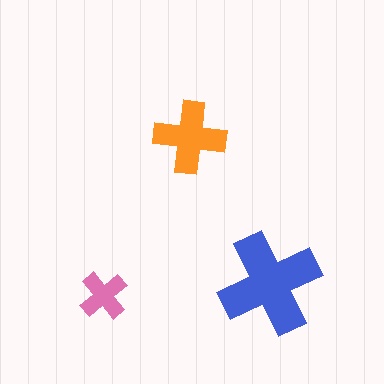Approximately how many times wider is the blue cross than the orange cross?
About 1.5 times wider.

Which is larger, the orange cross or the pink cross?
The orange one.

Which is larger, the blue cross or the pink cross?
The blue one.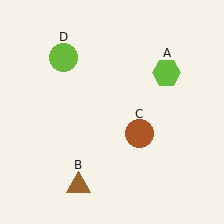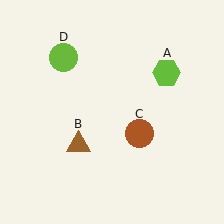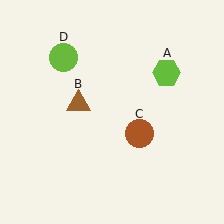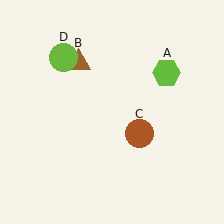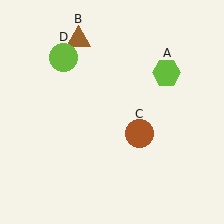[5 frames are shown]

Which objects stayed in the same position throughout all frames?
Lime hexagon (object A) and brown circle (object C) and lime circle (object D) remained stationary.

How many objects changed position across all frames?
1 object changed position: brown triangle (object B).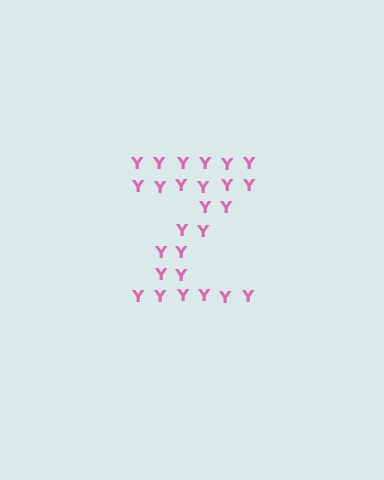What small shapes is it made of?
It is made of small letter Y's.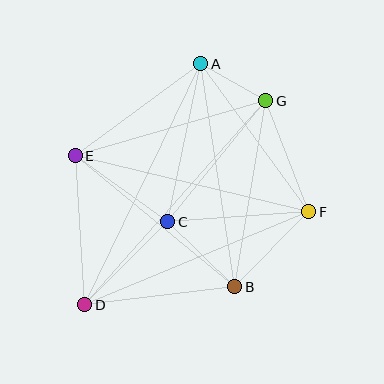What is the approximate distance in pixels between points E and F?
The distance between E and F is approximately 240 pixels.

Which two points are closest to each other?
Points A and G are closest to each other.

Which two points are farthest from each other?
Points D and G are farthest from each other.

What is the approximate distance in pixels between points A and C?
The distance between A and C is approximately 161 pixels.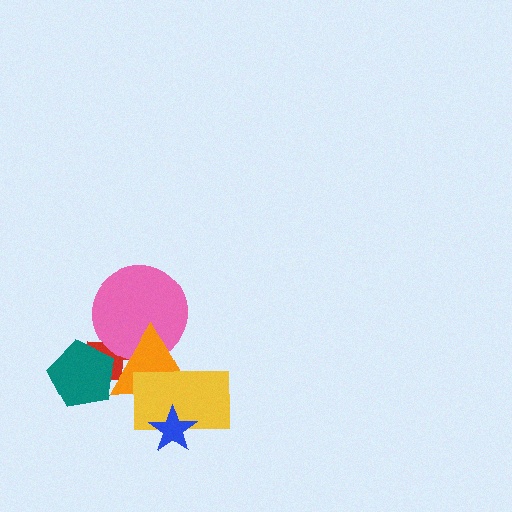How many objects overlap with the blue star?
2 objects overlap with the blue star.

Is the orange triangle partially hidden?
Yes, it is partially covered by another shape.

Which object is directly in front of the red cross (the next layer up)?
The teal pentagon is directly in front of the red cross.